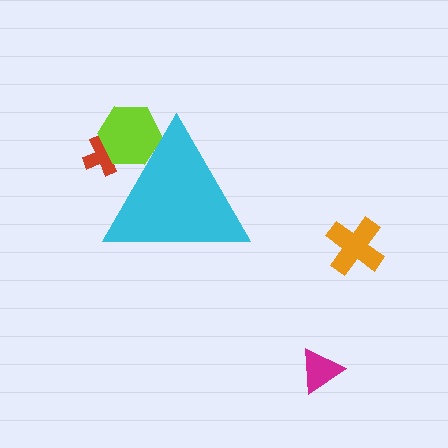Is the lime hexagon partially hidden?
Yes, the lime hexagon is partially hidden behind the cyan triangle.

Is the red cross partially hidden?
Yes, the red cross is partially hidden behind the cyan triangle.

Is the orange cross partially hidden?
No, the orange cross is fully visible.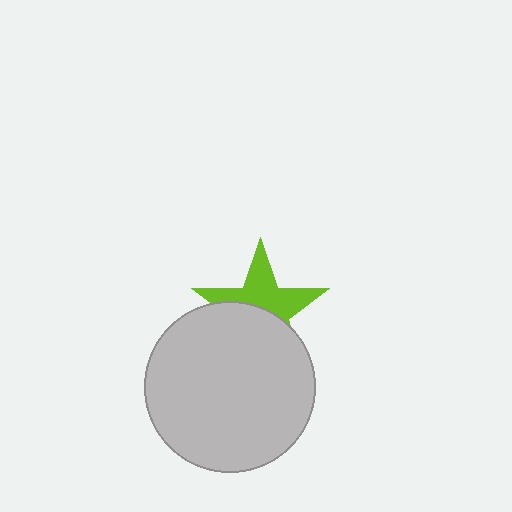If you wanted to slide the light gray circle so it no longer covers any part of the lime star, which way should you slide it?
Slide it down — that is the most direct way to separate the two shapes.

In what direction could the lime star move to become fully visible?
The lime star could move up. That would shift it out from behind the light gray circle entirely.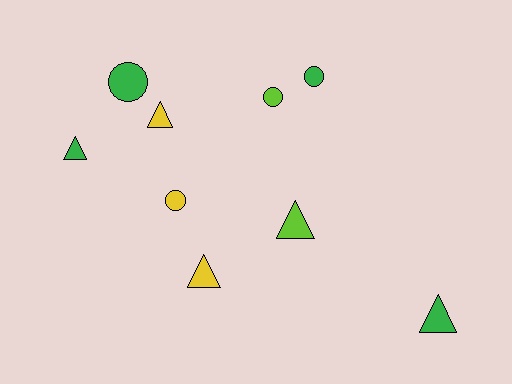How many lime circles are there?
There is 1 lime circle.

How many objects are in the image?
There are 9 objects.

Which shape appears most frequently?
Triangle, with 5 objects.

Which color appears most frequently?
Green, with 4 objects.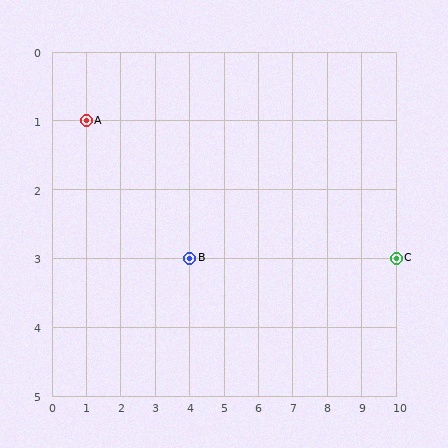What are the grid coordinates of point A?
Point A is at grid coordinates (1, 1).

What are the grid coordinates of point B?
Point B is at grid coordinates (4, 3).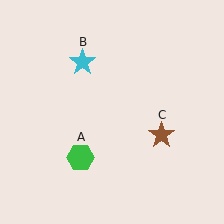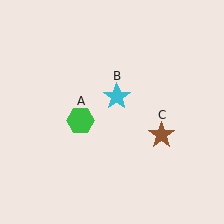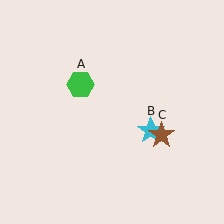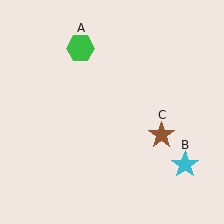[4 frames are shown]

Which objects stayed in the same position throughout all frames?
Brown star (object C) remained stationary.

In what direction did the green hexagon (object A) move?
The green hexagon (object A) moved up.